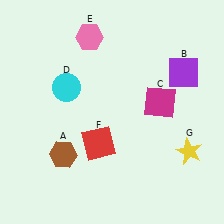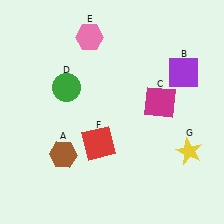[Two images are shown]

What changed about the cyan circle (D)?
In Image 1, D is cyan. In Image 2, it changed to green.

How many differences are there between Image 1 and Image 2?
There is 1 difference between the two images.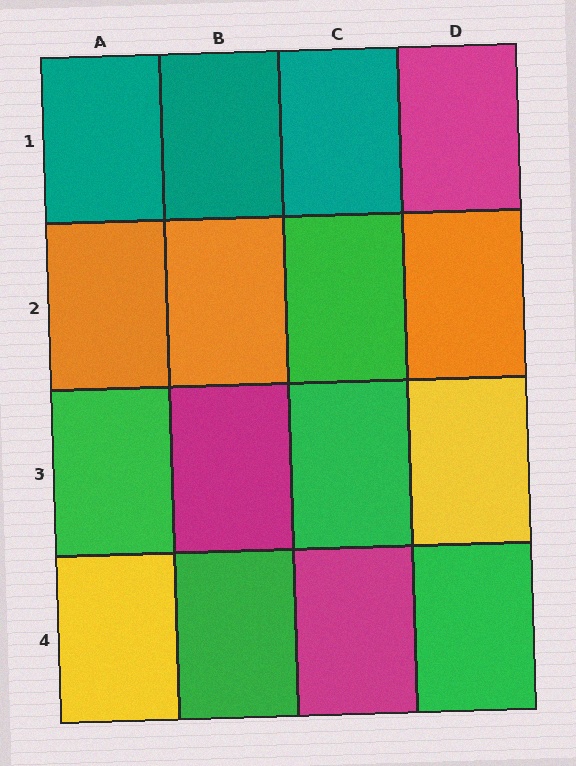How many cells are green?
5 cells are green.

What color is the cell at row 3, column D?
Yellow.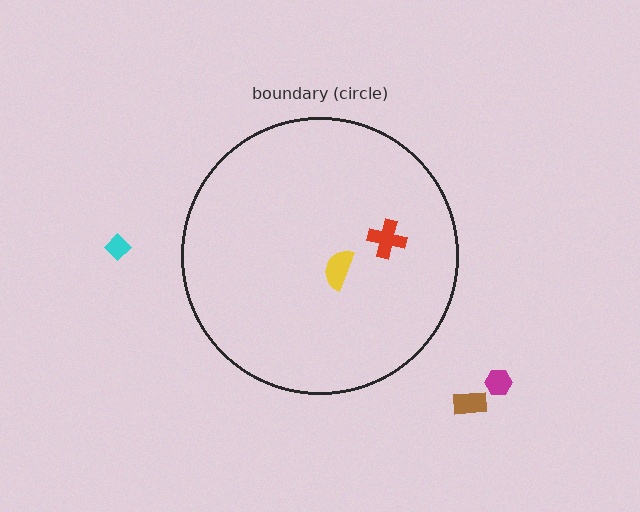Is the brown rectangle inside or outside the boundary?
Outside.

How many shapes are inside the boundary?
2 inside, 3 outside.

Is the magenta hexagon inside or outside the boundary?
Outside.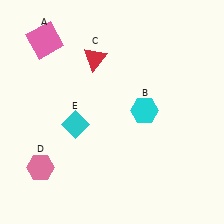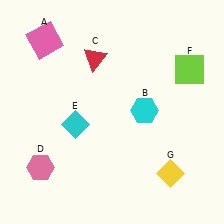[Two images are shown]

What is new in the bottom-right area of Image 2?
A yellow diamond (G) was added in the bottom-right area of Image 2.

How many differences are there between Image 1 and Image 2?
There are 2 differences between the two images.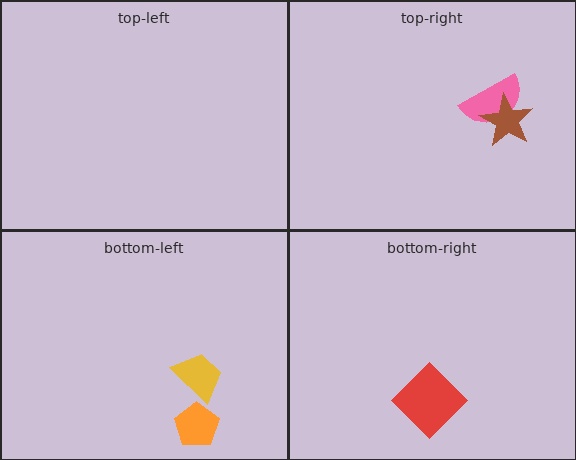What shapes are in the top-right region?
The pink semicircle, the brown star.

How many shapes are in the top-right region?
2.